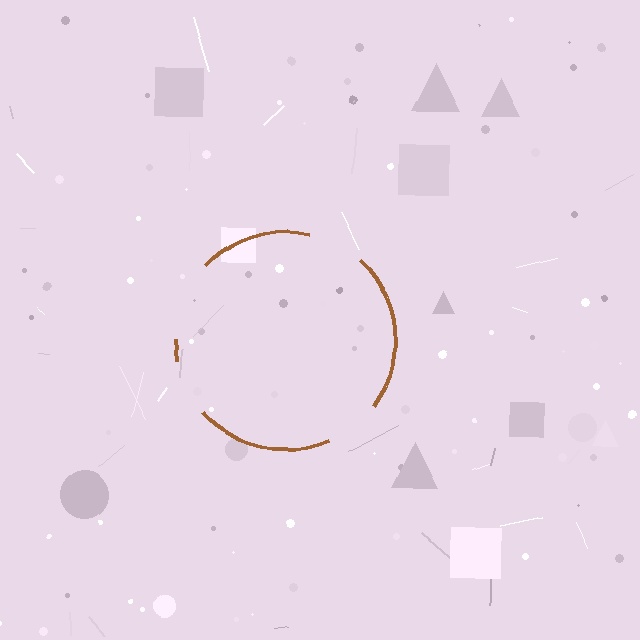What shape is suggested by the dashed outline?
The dashed outline suggests a circle.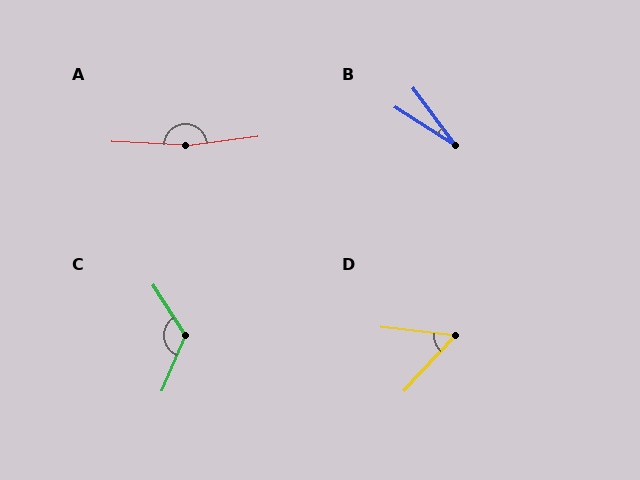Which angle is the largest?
A, at approximately 170 degrees.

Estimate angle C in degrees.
Approximately 124 degrees.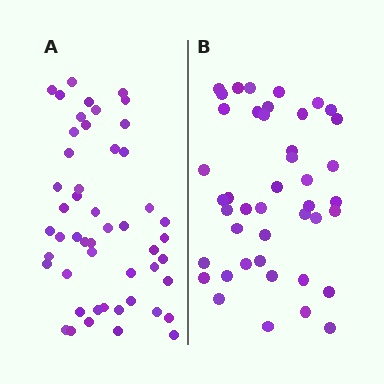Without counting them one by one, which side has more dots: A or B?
Region A (the left region) has more dots.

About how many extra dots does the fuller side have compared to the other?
Region A has roughly 8 or so more dots than region B.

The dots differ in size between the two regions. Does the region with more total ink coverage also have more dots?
No. Region B has more total ink coverage because its dots are larger, but region A actually contains more individual dots. Total area can be misleading — the number of items is what matters here.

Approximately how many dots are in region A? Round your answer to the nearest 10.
About 50 dots.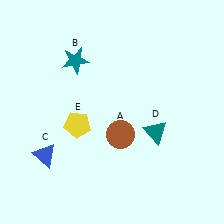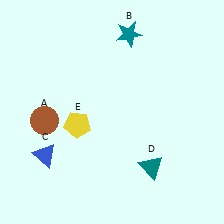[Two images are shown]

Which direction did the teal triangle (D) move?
The teal triangle (D) moved down.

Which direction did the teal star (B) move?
The teal star (B) moved right.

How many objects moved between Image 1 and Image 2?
3 objects moved between the two images.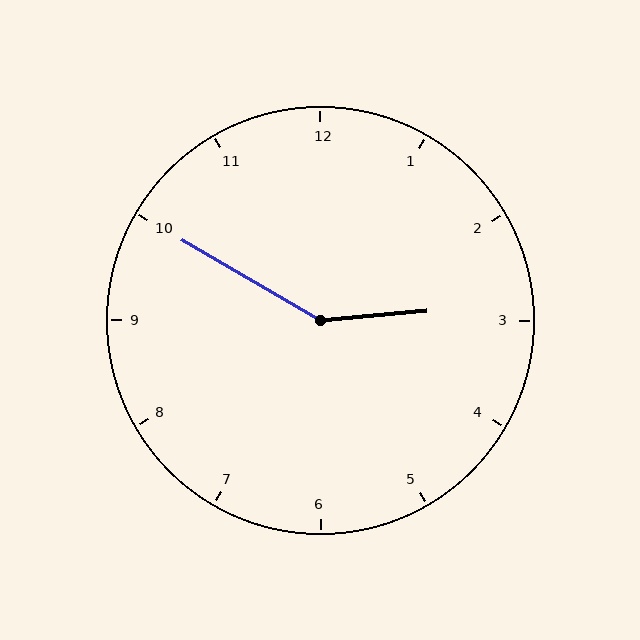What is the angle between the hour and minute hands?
Approximately 145 degrees.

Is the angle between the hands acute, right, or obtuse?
It is obtuse.